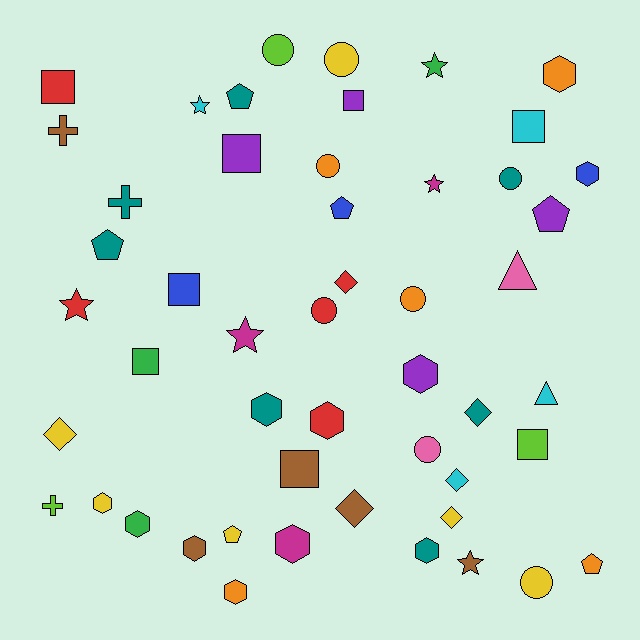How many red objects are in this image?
There are 5 red objects.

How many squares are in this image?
There are 8 squares.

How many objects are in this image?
There are 50 objects.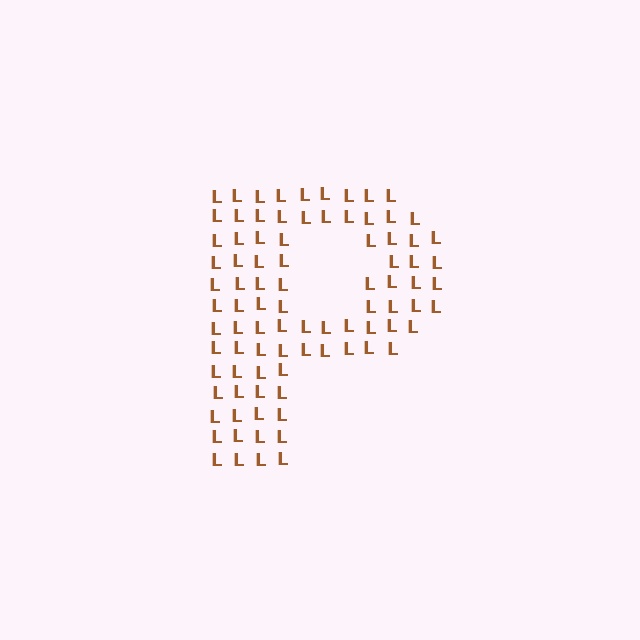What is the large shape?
The large shape is the letter P.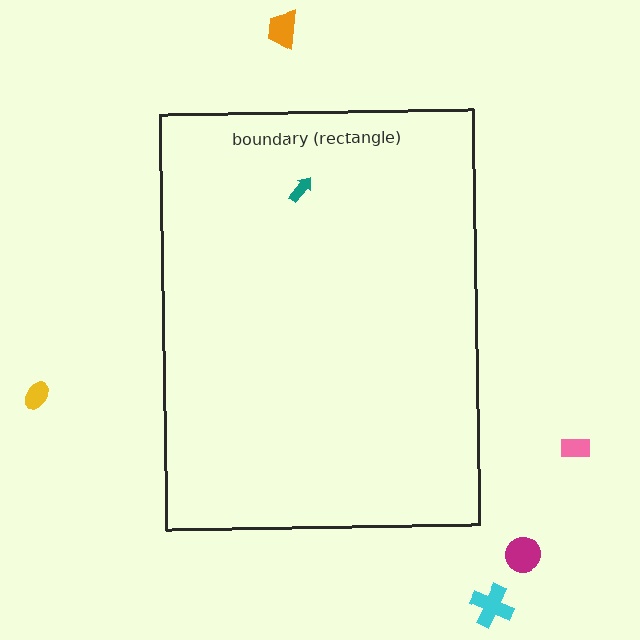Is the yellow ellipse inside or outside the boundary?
Outside.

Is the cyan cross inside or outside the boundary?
Outside.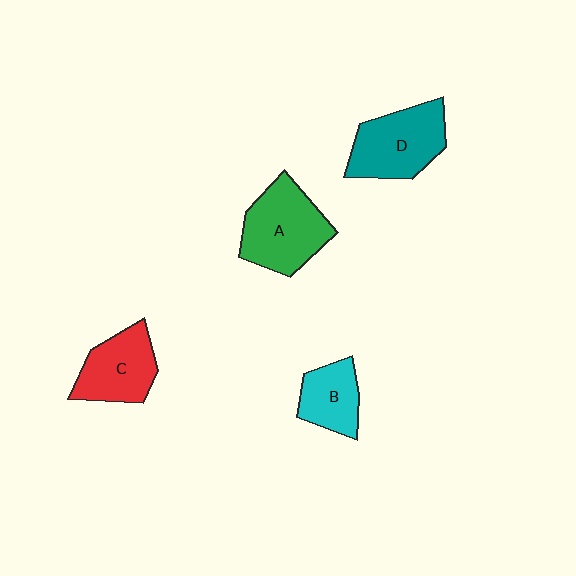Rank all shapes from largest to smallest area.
From largest to smallest: A (green), D (teal), C (red), B (cyan).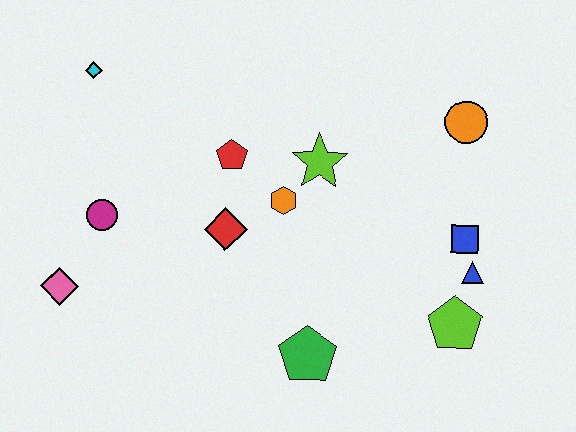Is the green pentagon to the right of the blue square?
No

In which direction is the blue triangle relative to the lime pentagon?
The blue triangle is above the lime pentagon.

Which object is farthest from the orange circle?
The pink diamond is farthest from the orange circle.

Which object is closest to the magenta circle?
The pink diamond is closest to the magenta circle.